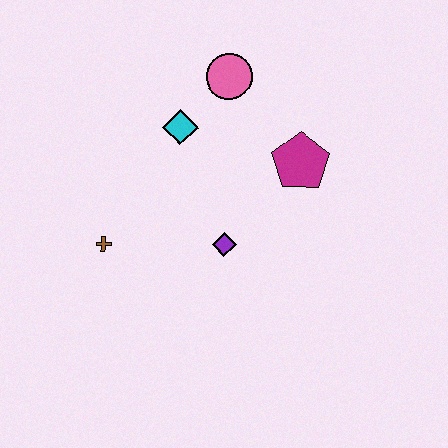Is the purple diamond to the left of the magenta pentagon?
Yes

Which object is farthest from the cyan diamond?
The brown cross is farthest from the cyan diamond.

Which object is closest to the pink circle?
The cyan diamond is closest to the pink circle.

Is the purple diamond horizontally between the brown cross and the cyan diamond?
No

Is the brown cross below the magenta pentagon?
Yes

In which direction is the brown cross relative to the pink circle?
The brown cross is below the pink circle.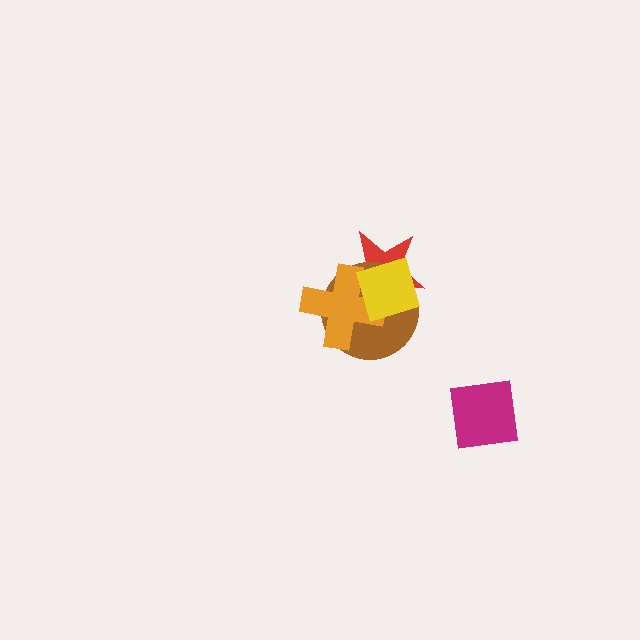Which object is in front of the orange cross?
The yellow diamond is in front of the orange cross.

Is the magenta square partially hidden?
No, no other shape covers it.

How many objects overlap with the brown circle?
3 objects overlap with the brown circle.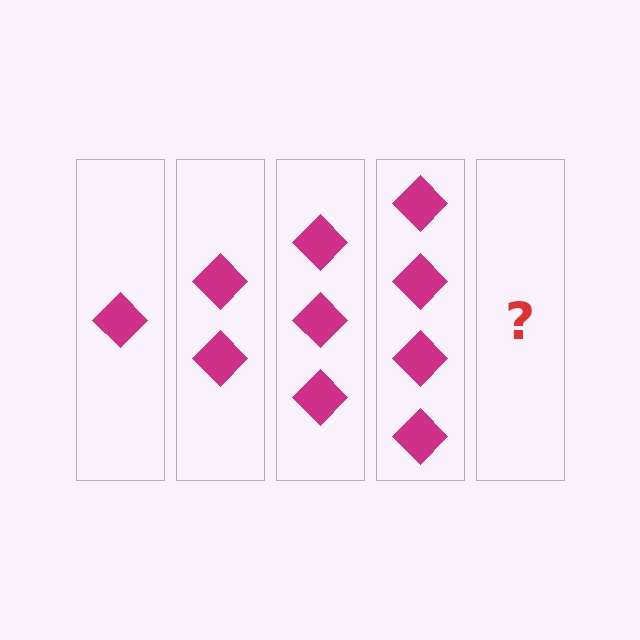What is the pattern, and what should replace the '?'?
The pattern is that each step adds one more diamond. The '?' should be 5 diamonds.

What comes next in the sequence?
The next element should be 5 diamonds.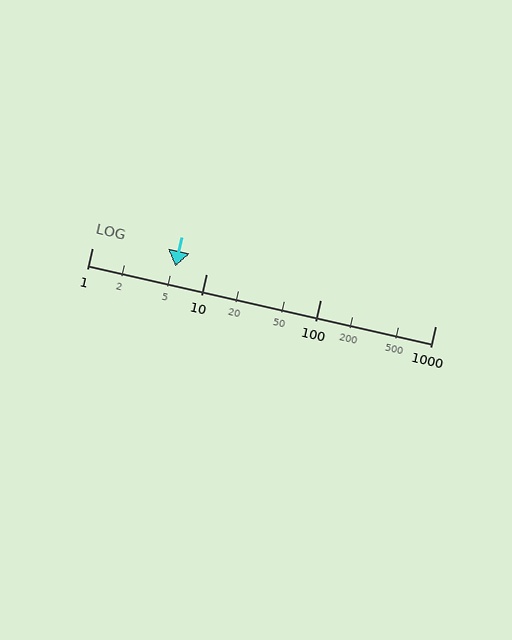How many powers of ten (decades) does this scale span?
The scale spans 3 decades, from 1 to 1000.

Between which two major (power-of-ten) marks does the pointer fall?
The pointer is between 1 and 10.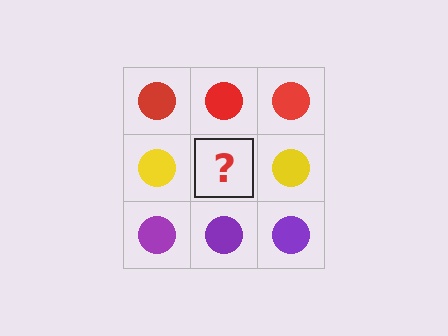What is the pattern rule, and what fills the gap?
The rule is that each row has a consistent color. The gap should be filled with a yellow circle.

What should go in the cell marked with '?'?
The missing cell should contain a yellow circle.